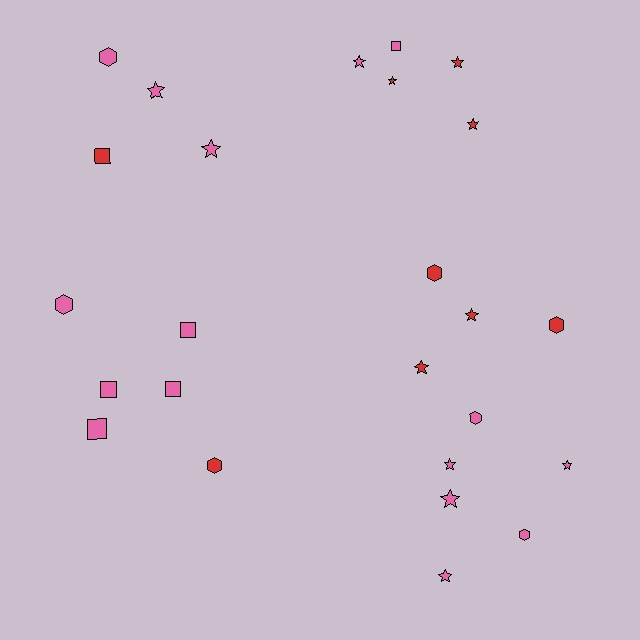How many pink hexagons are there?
There are 4 pink hexagons.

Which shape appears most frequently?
Star, with 12 objects.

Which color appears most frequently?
Pink, with 16 objects.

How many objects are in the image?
There are 25 objects.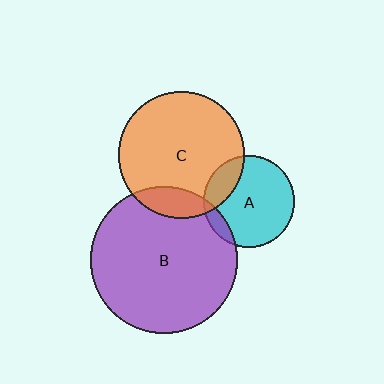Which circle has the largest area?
Circle B (purple).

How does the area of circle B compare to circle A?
Approximately 2.6 times.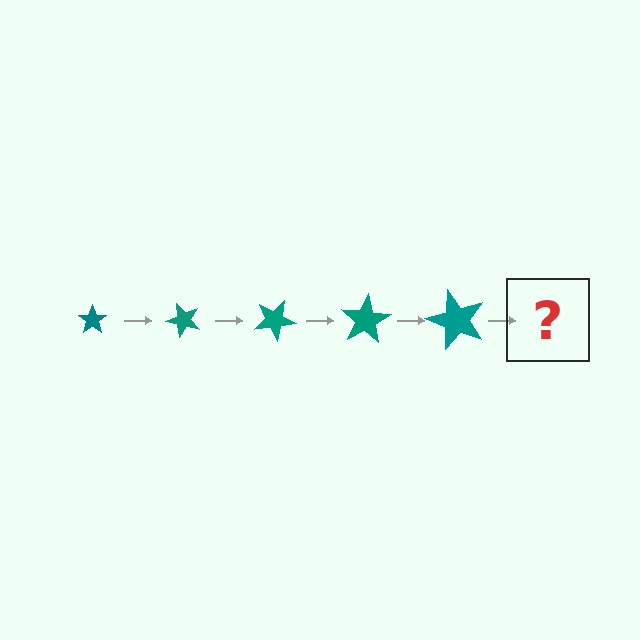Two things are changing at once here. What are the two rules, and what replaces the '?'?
The two rules are that the star grows larger each step and it rotates 50 degrees each step. The '?' should be a star, larger than the previous one and rotated 250 degrees from the start.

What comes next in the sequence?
The next element should be a star, larger than the previous one and rotated 250 degrees from the start.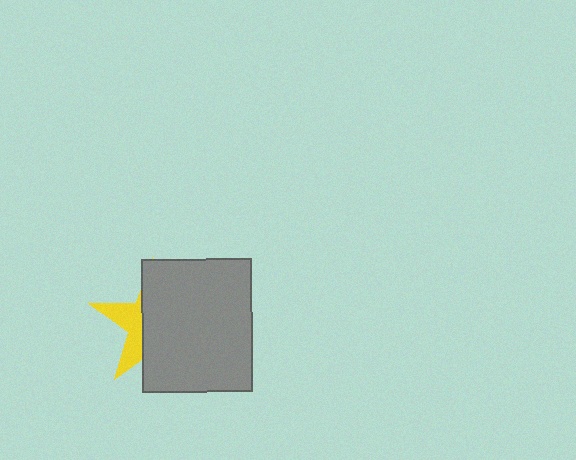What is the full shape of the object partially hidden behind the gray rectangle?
The partially hidden object is a yellow star.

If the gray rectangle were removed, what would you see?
You would see the complete yellow star.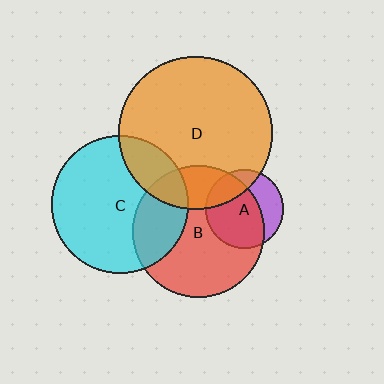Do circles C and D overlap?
Yes.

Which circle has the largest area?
Circle D (orange).